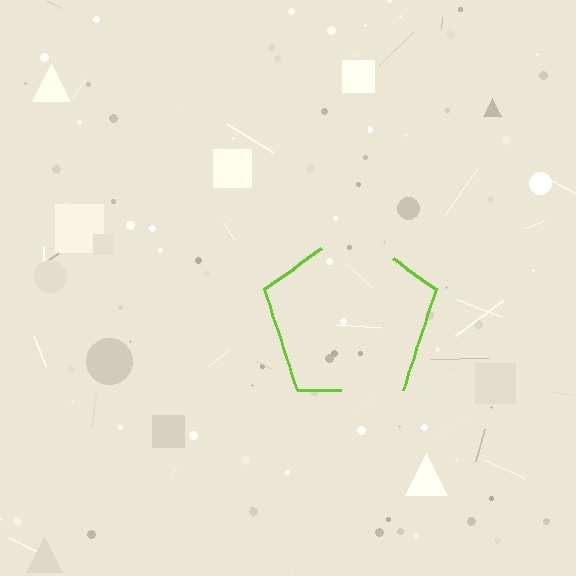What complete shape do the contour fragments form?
The contour fragments form a pentagon.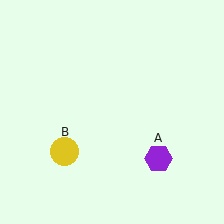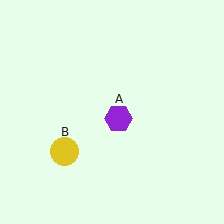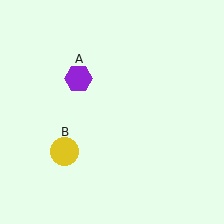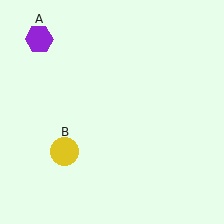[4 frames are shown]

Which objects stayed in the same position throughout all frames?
Yellow circle (object B) remained stationary.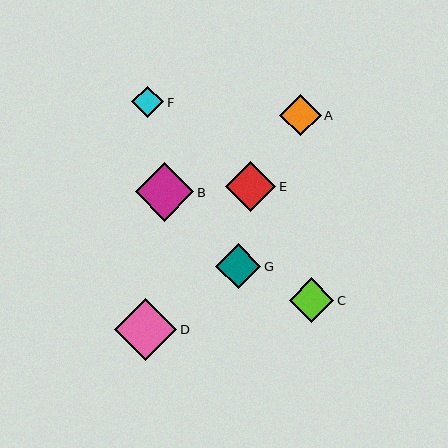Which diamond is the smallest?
Diamond F is the smallest with a size of approximately 32 pixels.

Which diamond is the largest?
Diamond D is the largest with a size of approximately 62 pixels.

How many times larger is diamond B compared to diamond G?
Diamond B is approximately 1.3 times the size of diamond G.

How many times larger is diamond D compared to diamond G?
Diamond D is approximately 1.4 times the size of diamond G.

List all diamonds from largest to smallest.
From largest to smallest: D, B, E, G, C, A, F.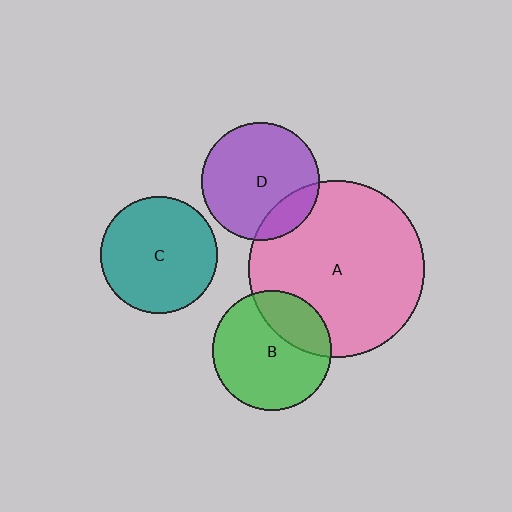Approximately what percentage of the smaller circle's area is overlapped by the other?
Approximately 15%.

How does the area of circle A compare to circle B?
Approximately 2.2 times.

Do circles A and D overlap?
Yes.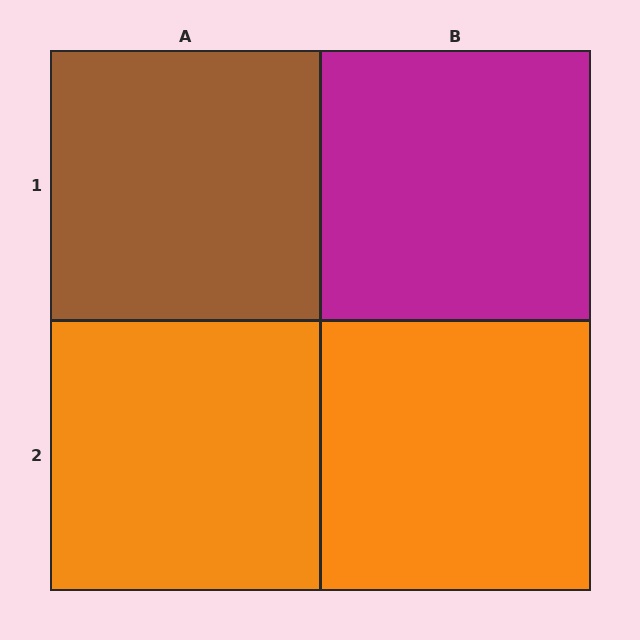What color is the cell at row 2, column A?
Orange.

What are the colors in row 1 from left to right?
Brown, magenta.